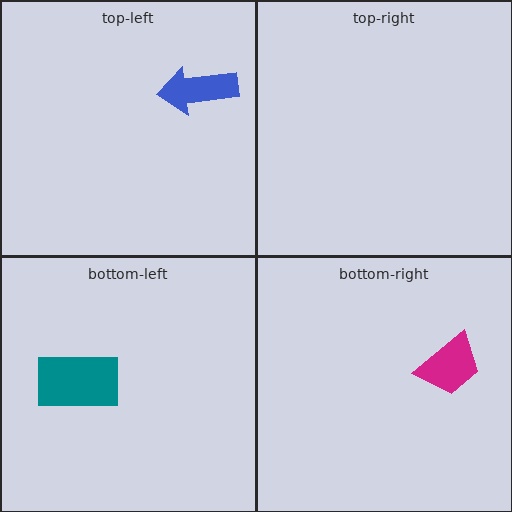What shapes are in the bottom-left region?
The teal rectangle.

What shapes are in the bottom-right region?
The magenta trapezoid.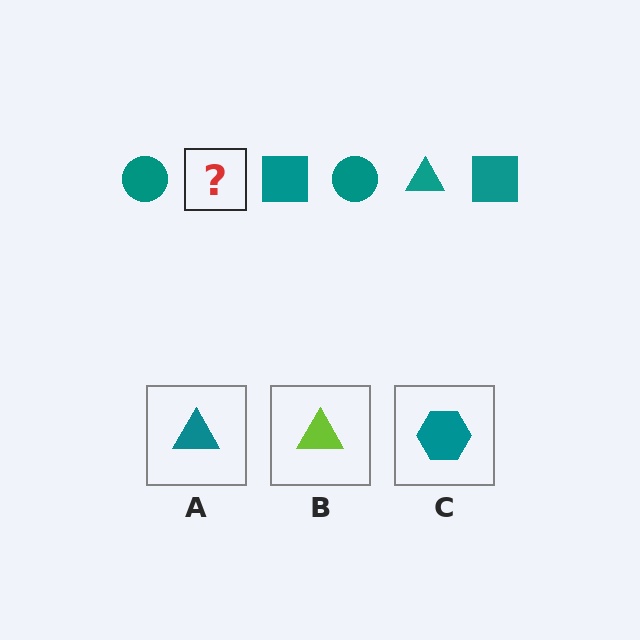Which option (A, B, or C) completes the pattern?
A.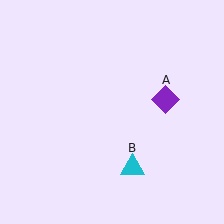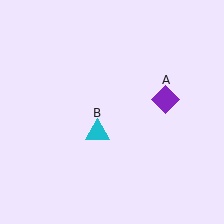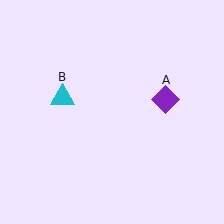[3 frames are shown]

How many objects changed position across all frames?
1 object changed position: cyan triangle (object B).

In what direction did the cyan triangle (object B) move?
The cyan triangle (object B) moved up and to the left.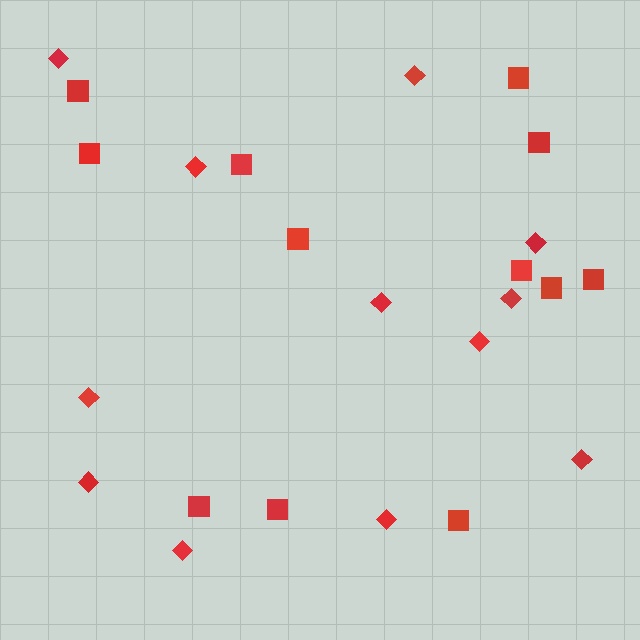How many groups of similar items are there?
There are 2 groups: one group of diamonds (12) and one group of squares (12).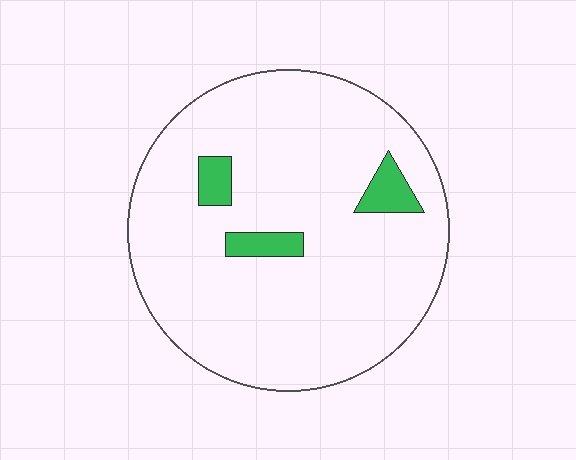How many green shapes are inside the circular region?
3.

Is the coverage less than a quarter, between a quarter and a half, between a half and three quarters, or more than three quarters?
Less than a quarter.